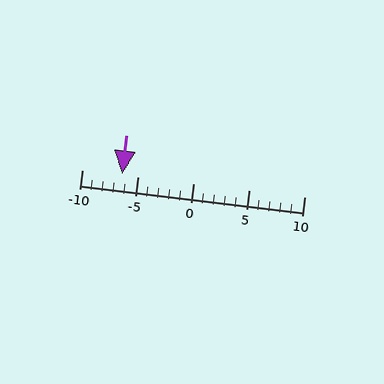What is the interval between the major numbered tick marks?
The major tick marks are spaced 5 units apart.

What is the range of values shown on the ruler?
The ruler shows values from -10 to 10.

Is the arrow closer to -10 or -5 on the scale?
The arrow is closer to -5.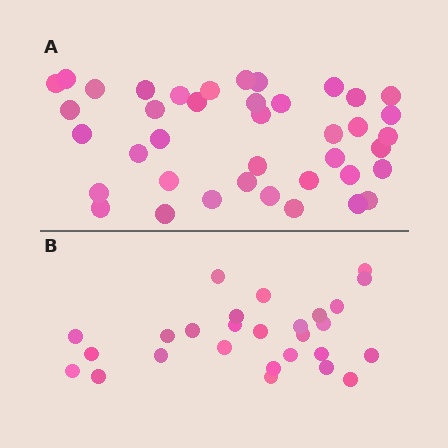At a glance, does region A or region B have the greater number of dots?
Region A (the top region) has more dots.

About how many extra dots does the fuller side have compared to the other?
Region A has approximately 15 more dots than region B.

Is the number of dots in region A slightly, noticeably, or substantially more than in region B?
Region A has substantially more. The ratio is roughly 1.5 to 1.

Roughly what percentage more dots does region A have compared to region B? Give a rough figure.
About 50% more.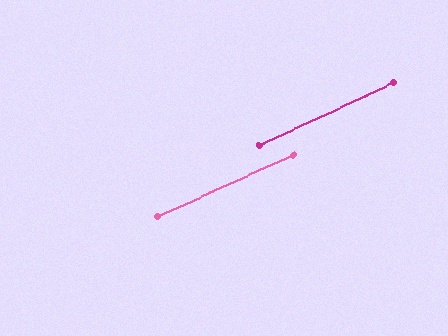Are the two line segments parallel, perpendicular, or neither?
Parallel — their directions differ by only 0.3°.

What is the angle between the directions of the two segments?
Approximately 0 degrees.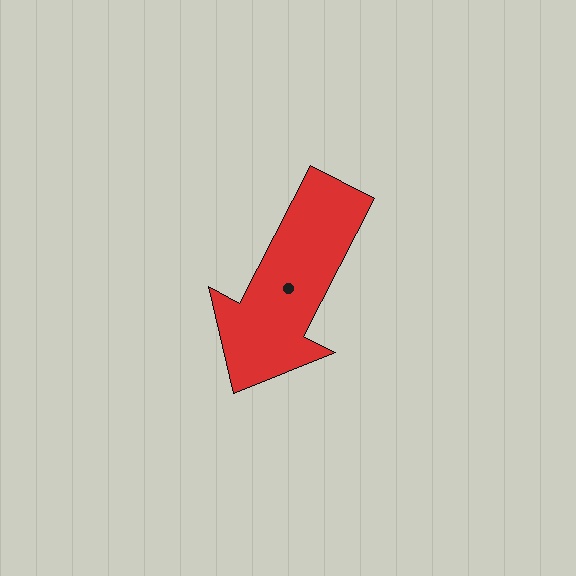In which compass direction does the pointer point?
Southwest.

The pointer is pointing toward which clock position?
Roughly 7 o'clock.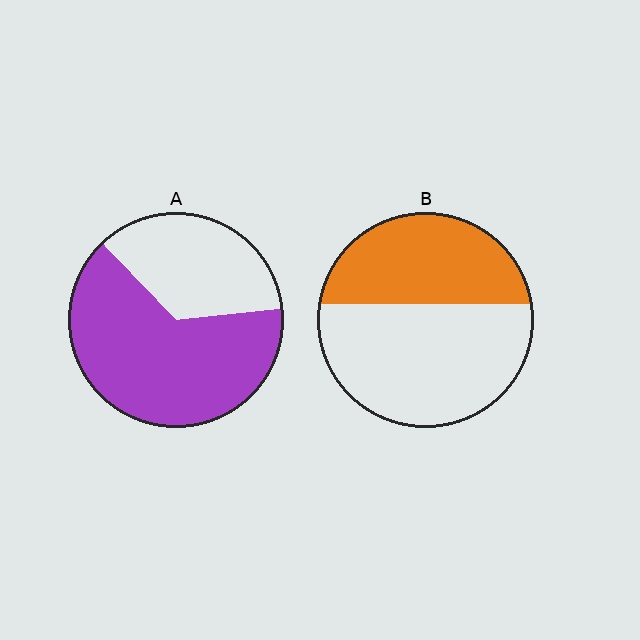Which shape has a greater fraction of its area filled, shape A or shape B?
Shape A.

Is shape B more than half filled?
No.